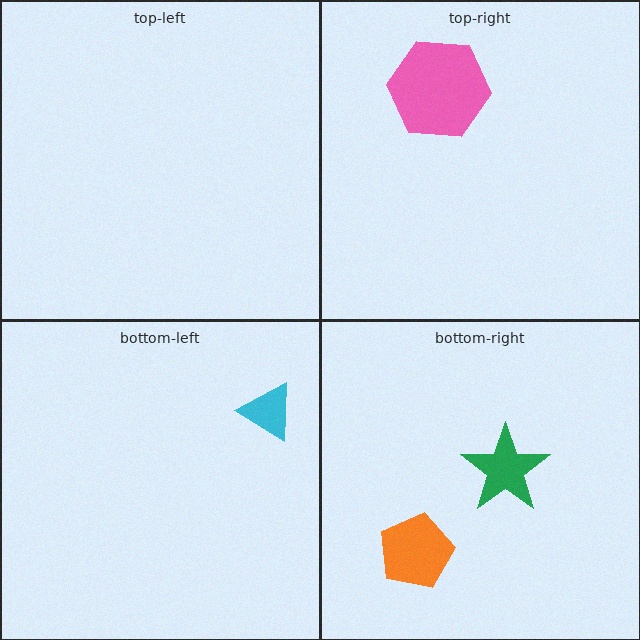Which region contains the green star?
The bottom-right region.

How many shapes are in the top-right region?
1.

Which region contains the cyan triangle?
The bottom-left region.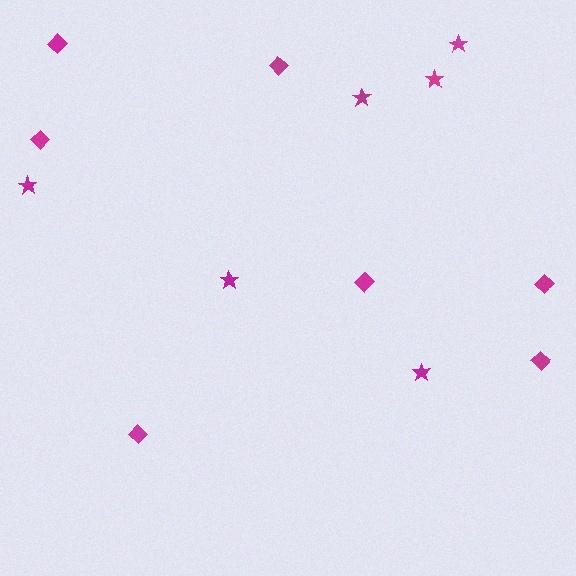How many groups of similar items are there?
There are 2 groups: one group of stars (6) and one group of diamonds (7).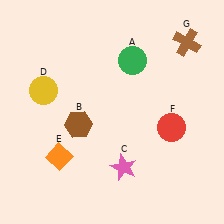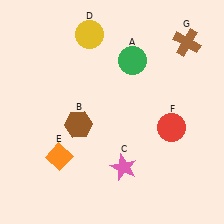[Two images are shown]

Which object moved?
The yellow circle (D) moved up.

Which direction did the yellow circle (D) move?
The yellow circle (D) moved up.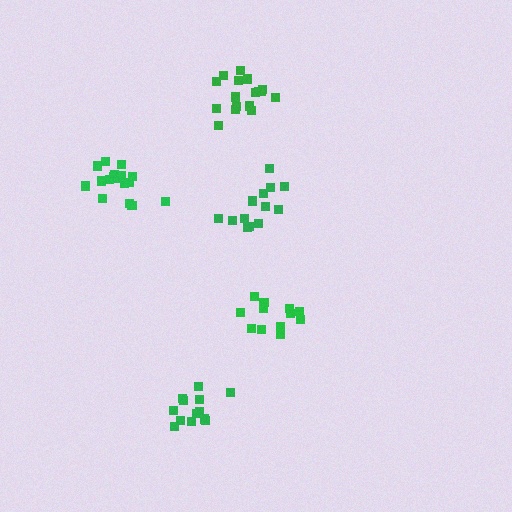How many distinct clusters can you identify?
There are 5 distinct clusters.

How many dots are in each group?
Group 1: 12 dots, Group 2: 13 dots, Group 3: 17 dots, Group 4: 13 dots, Group 5: 17 dots (72 total).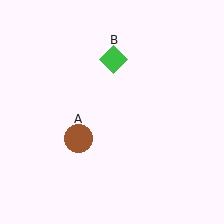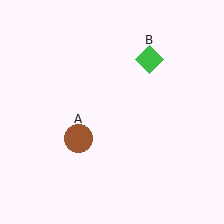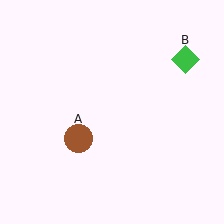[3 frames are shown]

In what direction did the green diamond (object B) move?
The green diamond (object B) moved right.